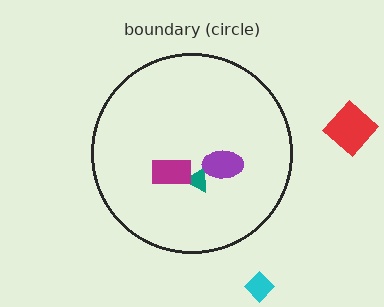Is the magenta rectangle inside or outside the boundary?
Inside.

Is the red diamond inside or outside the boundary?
Outside.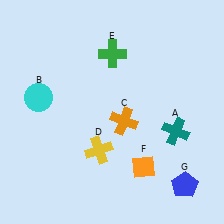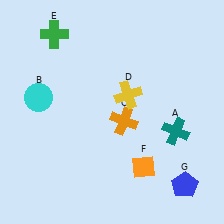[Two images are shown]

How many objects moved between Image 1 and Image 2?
2 objects moved between the two images.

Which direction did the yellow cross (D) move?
The yellow cross (D) moved up.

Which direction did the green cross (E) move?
The green cross (E) moved left.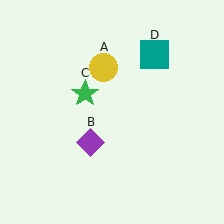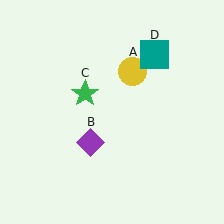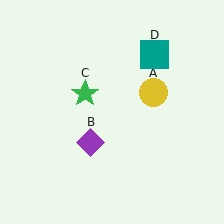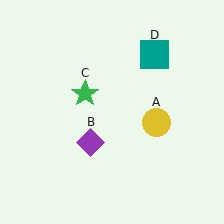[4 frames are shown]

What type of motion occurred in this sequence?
The yellow circle (object A) rotated clockwise around the center of the scene.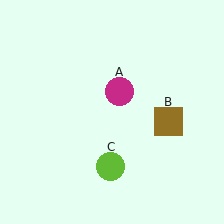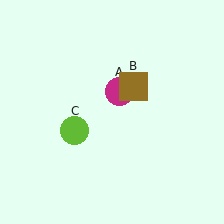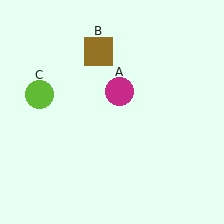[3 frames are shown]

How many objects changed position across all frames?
2 objects changed position: brown square (object B), lime circle (object C).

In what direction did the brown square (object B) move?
The brown square (object B) moved up and to the left.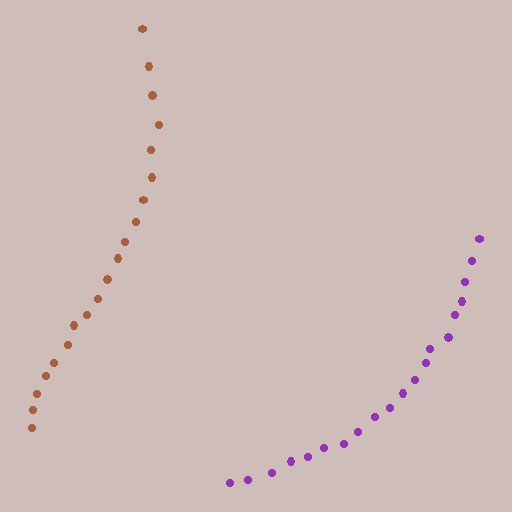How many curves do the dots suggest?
There are 2 distinct paths.